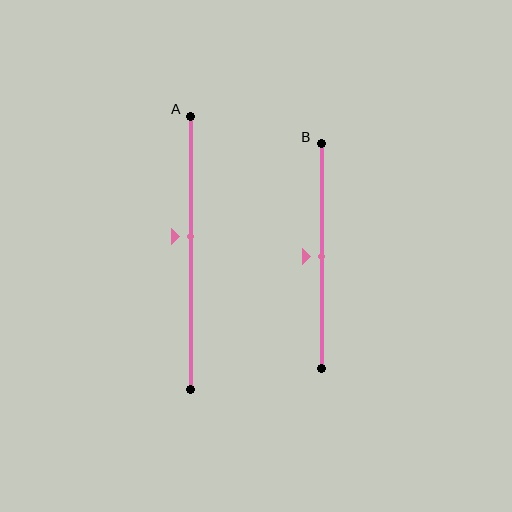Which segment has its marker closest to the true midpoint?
Segment B has its marker closest to the true midpoint.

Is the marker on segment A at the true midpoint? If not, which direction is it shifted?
No, the marker on segment A is shifted upward by about 6% of the segment length.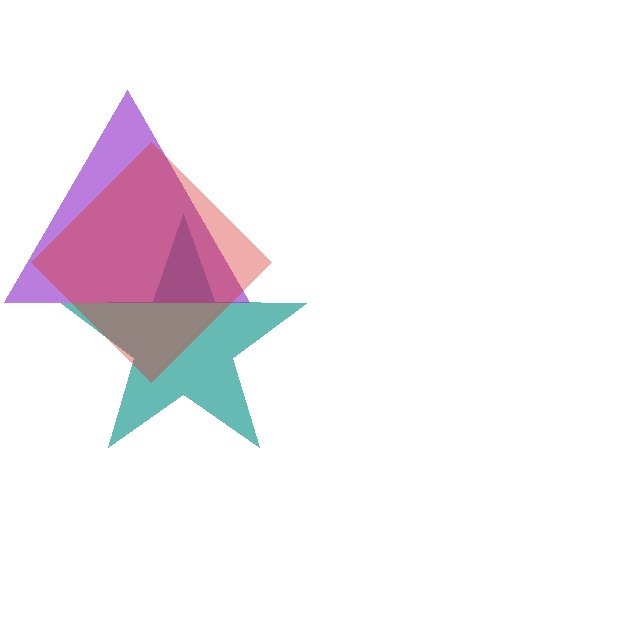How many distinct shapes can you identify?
There are 3 distinct shapes: a teal star, a purple triangle, a red diamond.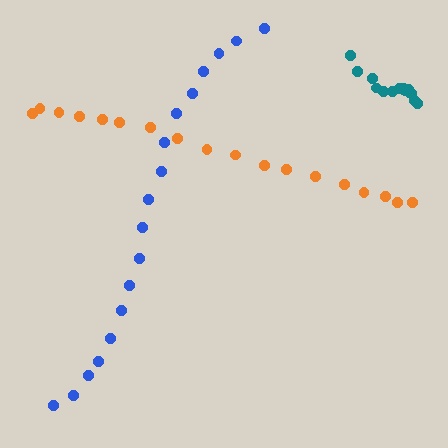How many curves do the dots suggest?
There are 3 distinct paths.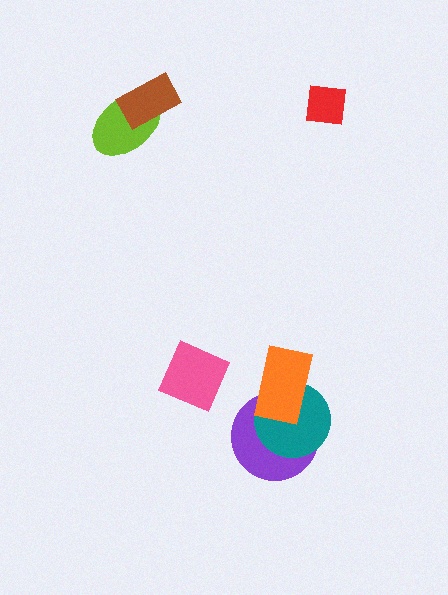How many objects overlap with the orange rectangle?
2 objects overlap with the orange rectangle.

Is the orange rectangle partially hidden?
No, no other shape covers it.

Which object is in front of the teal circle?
The orange rectangle is in front of the teal circle.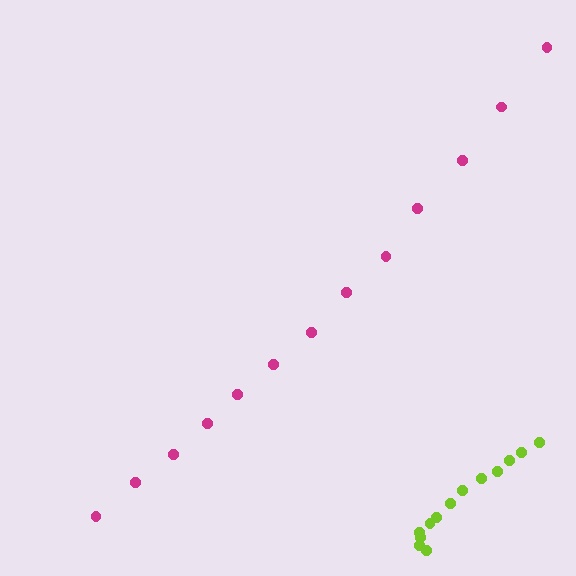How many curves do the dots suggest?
There are 2 distinct paths.